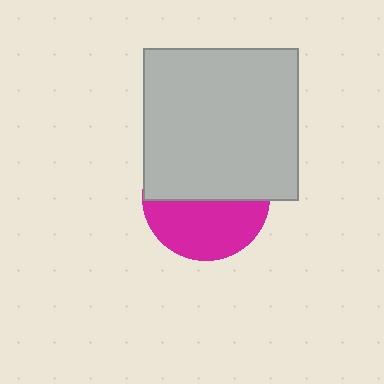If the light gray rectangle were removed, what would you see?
You would see the complete magenta circle.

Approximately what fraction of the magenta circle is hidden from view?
Roughly 54% of the magenta circle is hidden behind the light gray rectangle.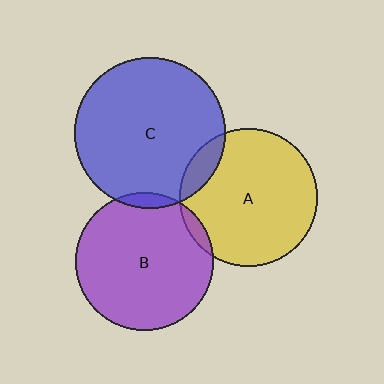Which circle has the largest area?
Circle C (blue).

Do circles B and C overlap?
Yes.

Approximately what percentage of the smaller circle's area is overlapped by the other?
Approximately 5%.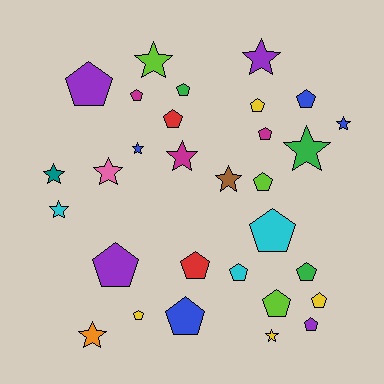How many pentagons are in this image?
There are 18 pentagons.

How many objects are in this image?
There are 30 objects.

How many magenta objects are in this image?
There are 3 magenta objects.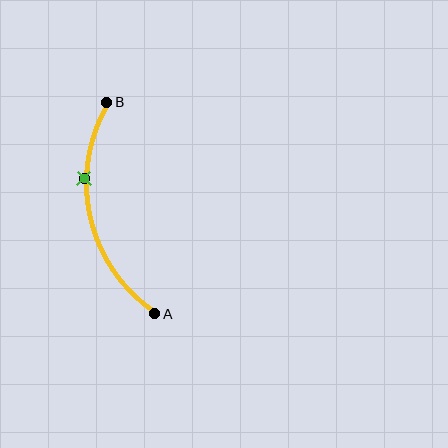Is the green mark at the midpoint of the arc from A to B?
No. The green mark lies on the arc but is closer to endpoint B. The arc midpoint would be at the point on the curve equidistant along the arc from both A and B.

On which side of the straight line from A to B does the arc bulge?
The arc bulges to the left of the straight line connecting A and B.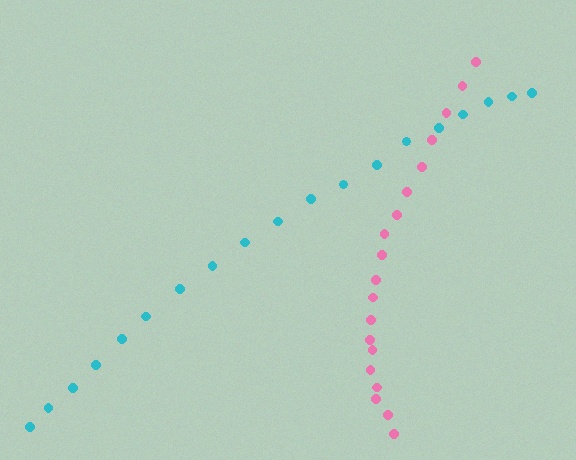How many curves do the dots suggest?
There are 2 distinct paths.